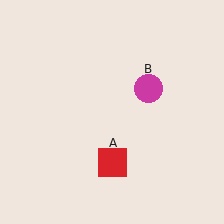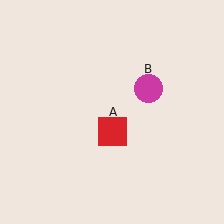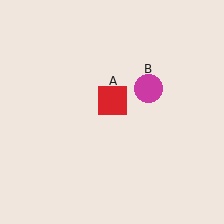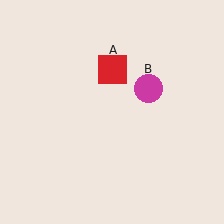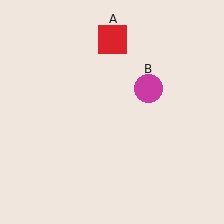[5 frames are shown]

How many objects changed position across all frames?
1 object changed position: red square (object A).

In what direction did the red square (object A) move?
The red square (object A) moved up.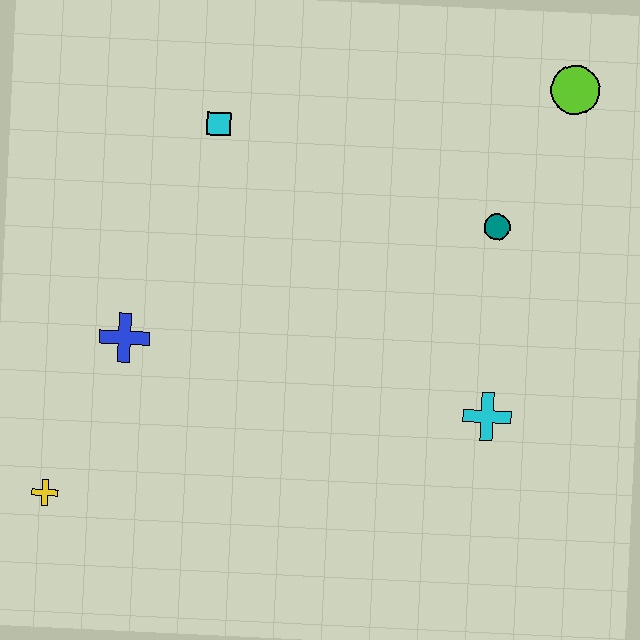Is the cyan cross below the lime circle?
Yes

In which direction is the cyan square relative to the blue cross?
The cyan square is above the blue cross.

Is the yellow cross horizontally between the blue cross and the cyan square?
No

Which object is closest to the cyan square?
The blue cross is closest to the cyan square.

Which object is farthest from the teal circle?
The yellow cross is farthest from the teal circle.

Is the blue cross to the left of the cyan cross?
Yes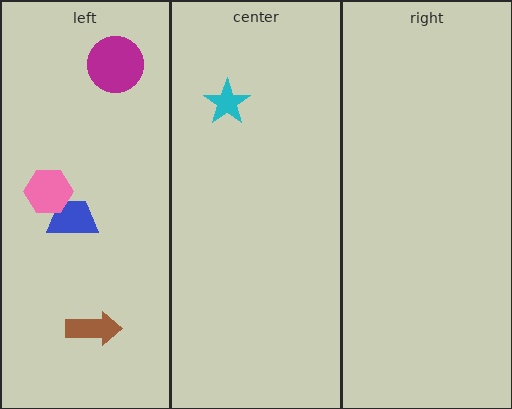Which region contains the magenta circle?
The left region.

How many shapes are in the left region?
4.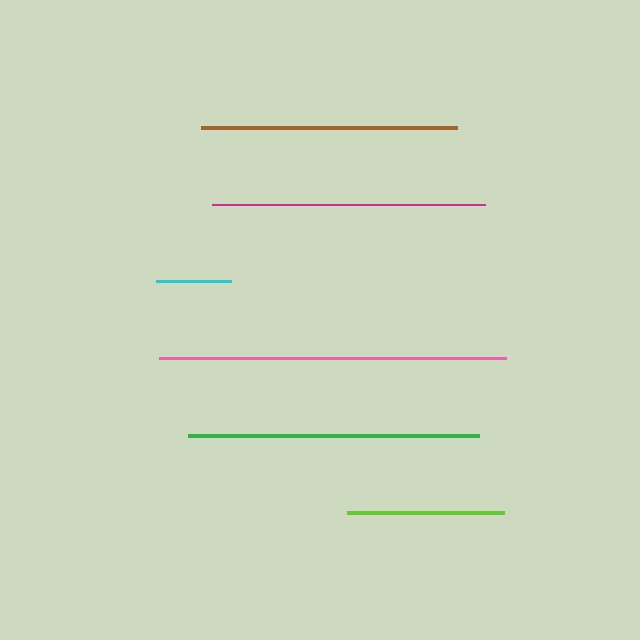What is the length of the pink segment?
The pink segment is approximately 348 pixels long.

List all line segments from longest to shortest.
From longest to shortest: pink, green, magenta, brown, lime, cyan.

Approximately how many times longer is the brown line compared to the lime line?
The brown line is approximately 1.6 times the length of the lime line.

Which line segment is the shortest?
The cyan line is the shortest at approximately 75 pixels.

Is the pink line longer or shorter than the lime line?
The pink line is longer than the lime line.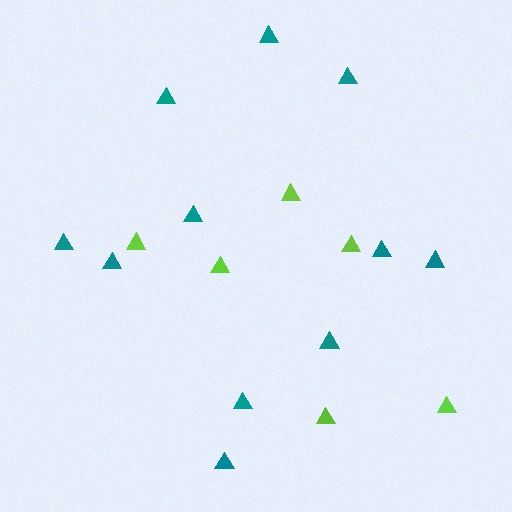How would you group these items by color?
There are 2 groups: one group of lime triangles (6) and one group of teal triangles (11).